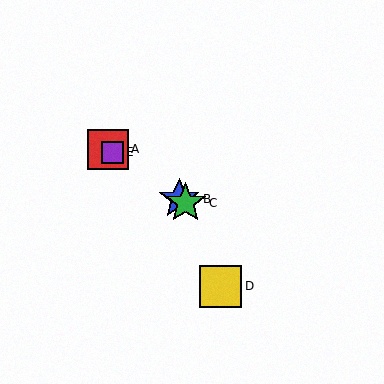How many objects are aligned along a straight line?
4 objects (A, B, C, E) are aligned along a straight line.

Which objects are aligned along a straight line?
Objects A, B, C, E are aligned along a straight line.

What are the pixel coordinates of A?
Object A is at (108, 149).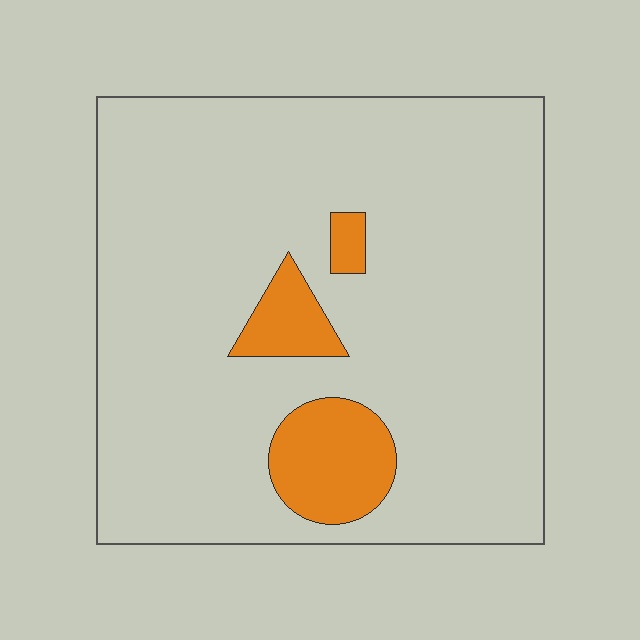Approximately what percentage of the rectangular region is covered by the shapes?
Approximately 10%.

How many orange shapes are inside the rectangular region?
3.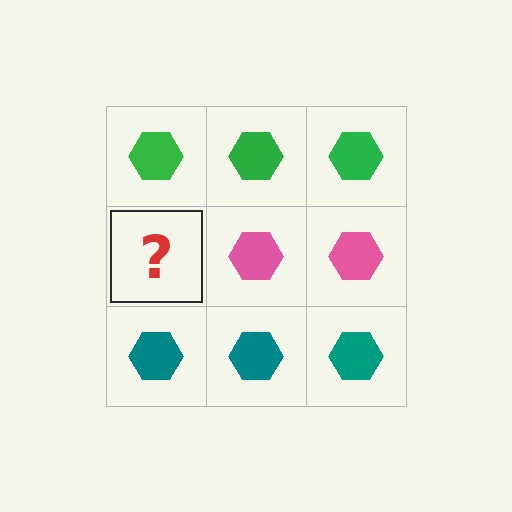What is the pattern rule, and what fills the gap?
The rule is that each row has a consistent color. The gap should be filled with a pink hexagon.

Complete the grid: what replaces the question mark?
The question mark should be replaced with a pink hexagon.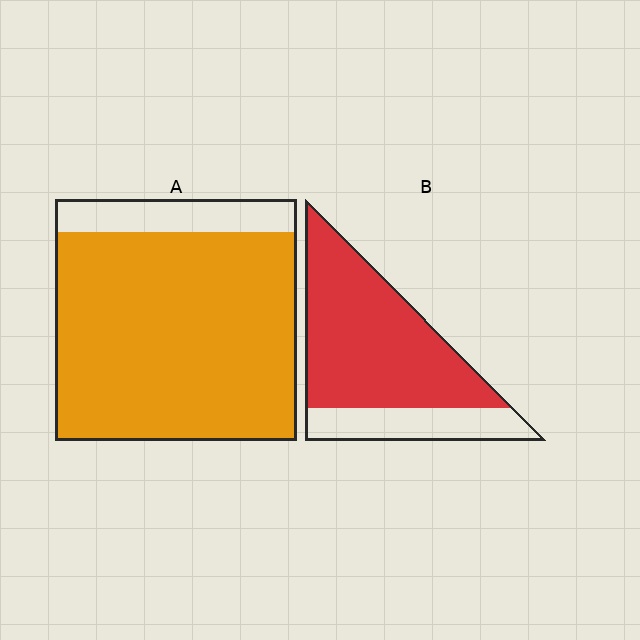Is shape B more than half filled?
Yes.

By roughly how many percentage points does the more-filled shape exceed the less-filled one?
By roughly 10 percentage points (A over B).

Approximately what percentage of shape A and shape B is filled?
A is approximately 85% and B is approximately 75%.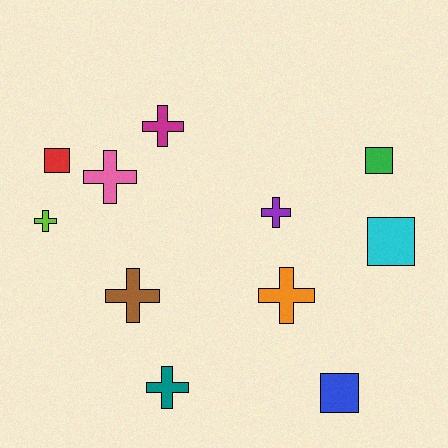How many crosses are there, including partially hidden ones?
There are 7 crosses.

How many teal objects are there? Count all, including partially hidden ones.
There is 1 teal object.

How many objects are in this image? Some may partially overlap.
There are 11 objects.